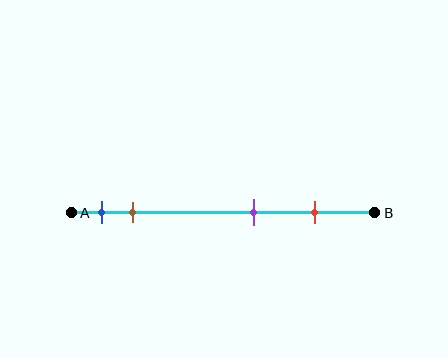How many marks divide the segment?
There are 4 marks dividing the segment.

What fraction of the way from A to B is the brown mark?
The brown mark is approximately 20% (0.2) of the way from A to B.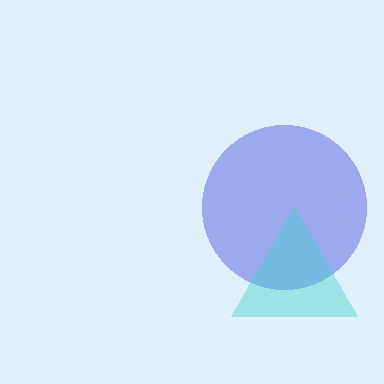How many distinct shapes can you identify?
There are 2 distinct shapes: a blue circle, a cyan triangle.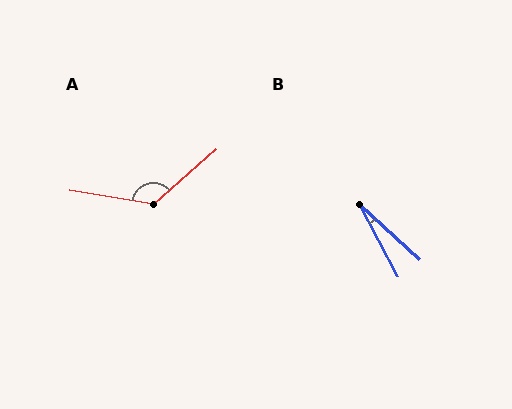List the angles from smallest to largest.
B (20°), A (129°).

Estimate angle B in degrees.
Approximately 20 degrees.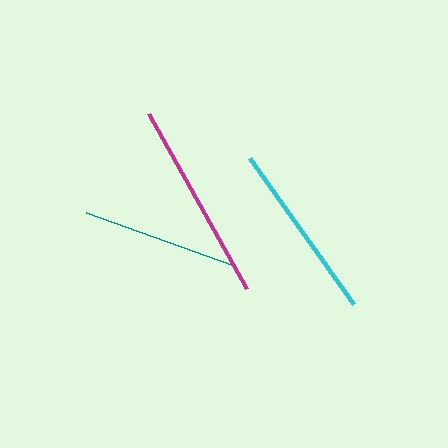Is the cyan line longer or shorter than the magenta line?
The magenta line is longer than the cyan line.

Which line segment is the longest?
The magenta line is the longest at approximately 201 pixels.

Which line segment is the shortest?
The teal line is the shortest at approximately 157 pixels.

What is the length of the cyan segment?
The cyan segment is approximately 179 pixels long.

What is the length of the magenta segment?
The magenta segment is approximately 201 pixels long.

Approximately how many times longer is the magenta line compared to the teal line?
The magenta line is approximately 1.3 times the length of the teal line.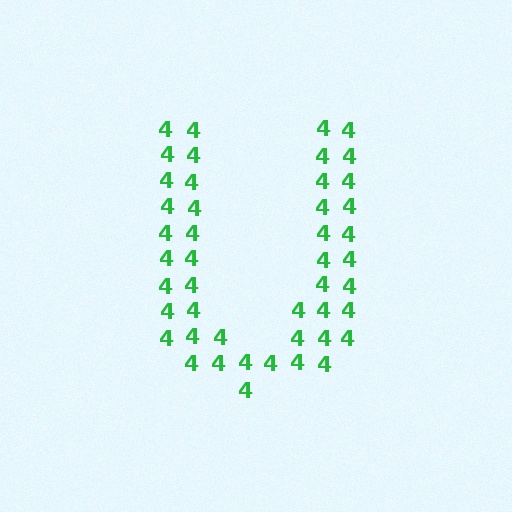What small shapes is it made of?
It is made of small digit 4's.